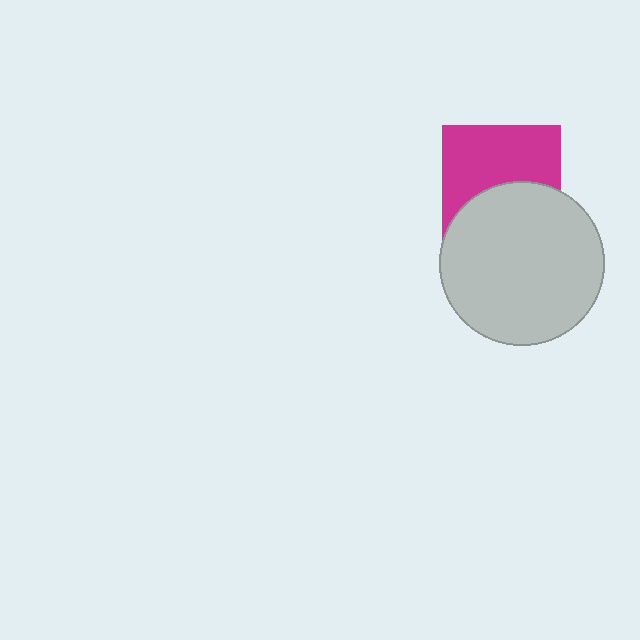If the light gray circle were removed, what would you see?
You would see the complete magenta square.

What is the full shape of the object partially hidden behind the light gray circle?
The partially hidden object is a magenta square.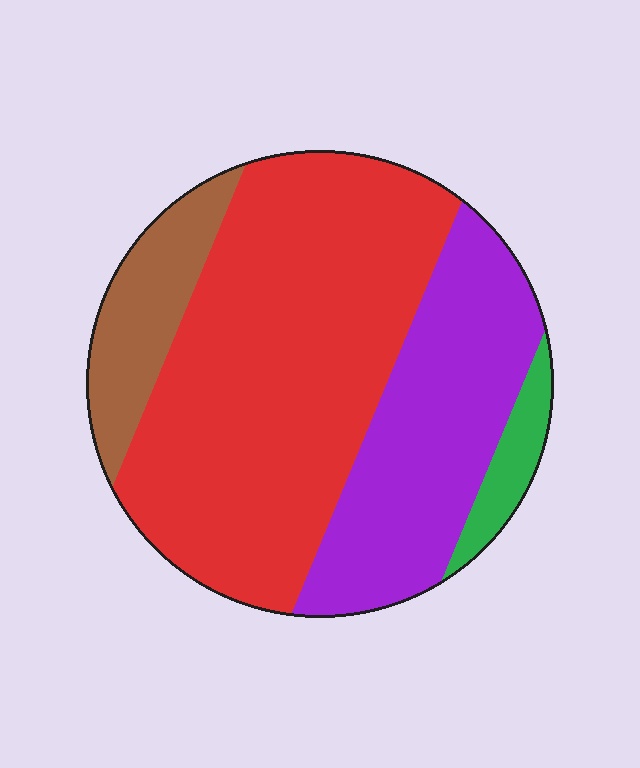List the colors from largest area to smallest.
From largest to smallest: red, purple, brown, green.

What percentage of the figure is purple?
Purple takes up about one quarter (1/4) of the figure.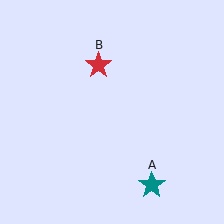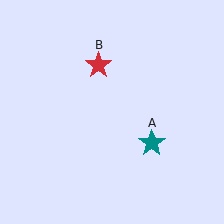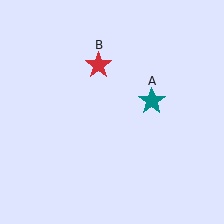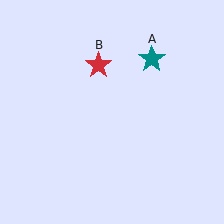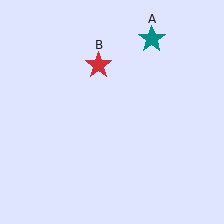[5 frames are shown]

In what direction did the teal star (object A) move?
The teal star (object A) moved up.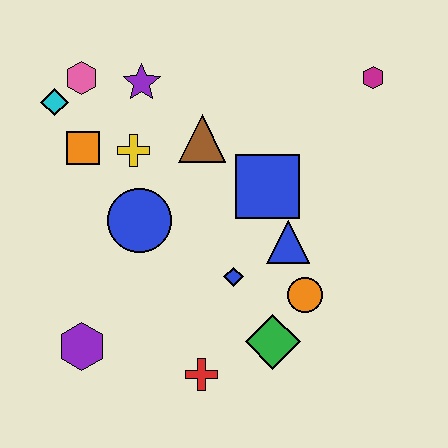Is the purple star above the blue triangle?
Yes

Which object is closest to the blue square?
The blue triangle is closest to the blue square.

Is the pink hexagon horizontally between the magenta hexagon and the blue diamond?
No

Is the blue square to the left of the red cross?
No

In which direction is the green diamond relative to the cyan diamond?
The green diamond is below the cyan diamond.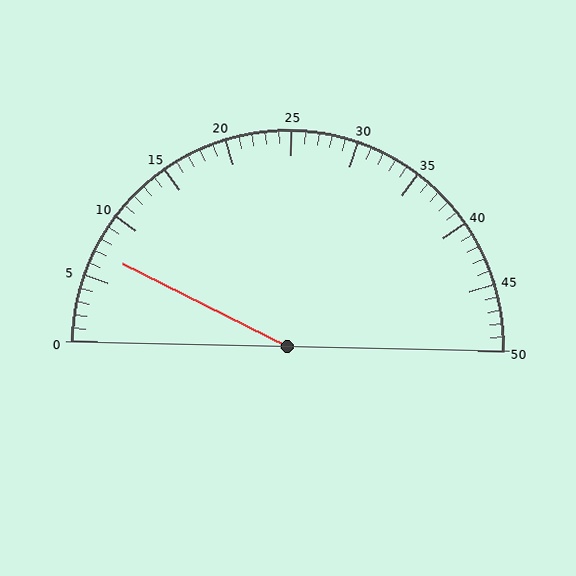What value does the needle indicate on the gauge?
The needle indicates approximately 7.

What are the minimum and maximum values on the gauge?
The gauge ranges from 0 to 50.